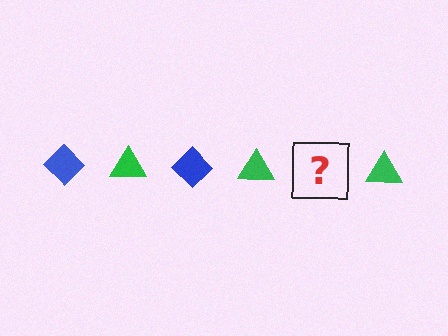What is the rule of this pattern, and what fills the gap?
The rule is that the pattern alternates between blue diamond and green triangle. The gap should be filled with a blue diamond.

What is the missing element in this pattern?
The missing element is a blue diamond.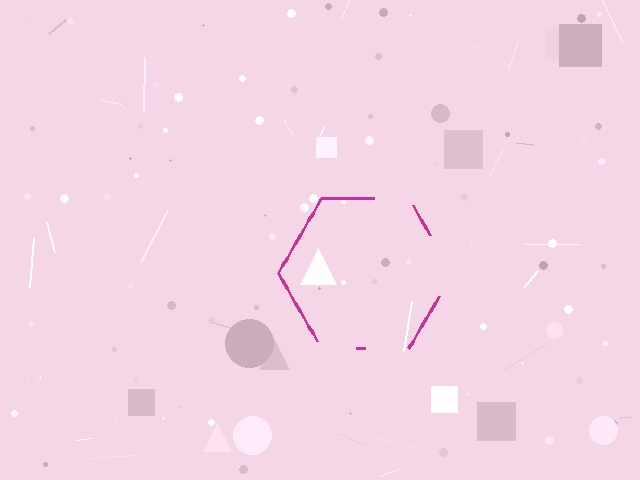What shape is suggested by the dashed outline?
The dashed outline suggests a hexagon.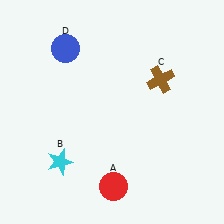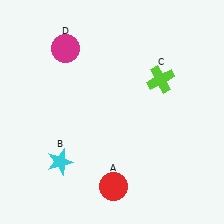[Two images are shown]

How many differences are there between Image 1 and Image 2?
There are 2 differences between the two images.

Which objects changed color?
C changed from brown to lime. D changed from blue to magenta.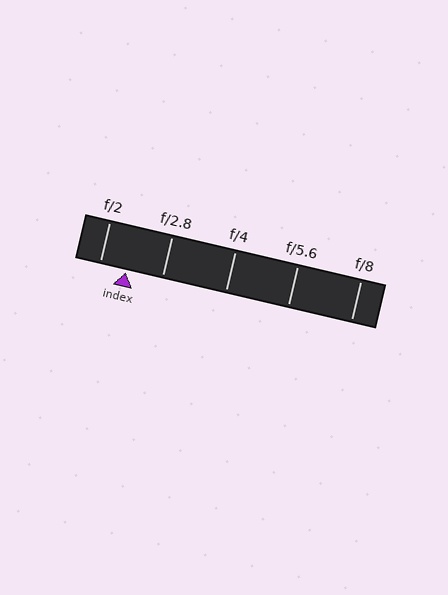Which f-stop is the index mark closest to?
The index mark is closest to f/2.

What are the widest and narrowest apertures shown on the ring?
The widest aperture shown is f/2 and the narrowest is f/8.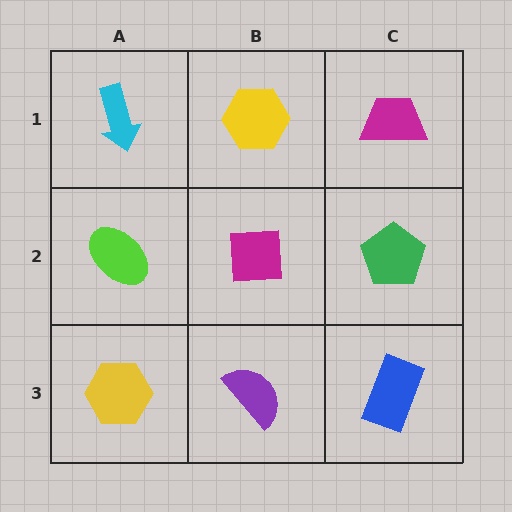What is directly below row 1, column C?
A green pentagon.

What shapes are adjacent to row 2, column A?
A cyan arrow (row 1, column A), a yellow hexagon (row 3, column A), a magenta square (row 2, column B).